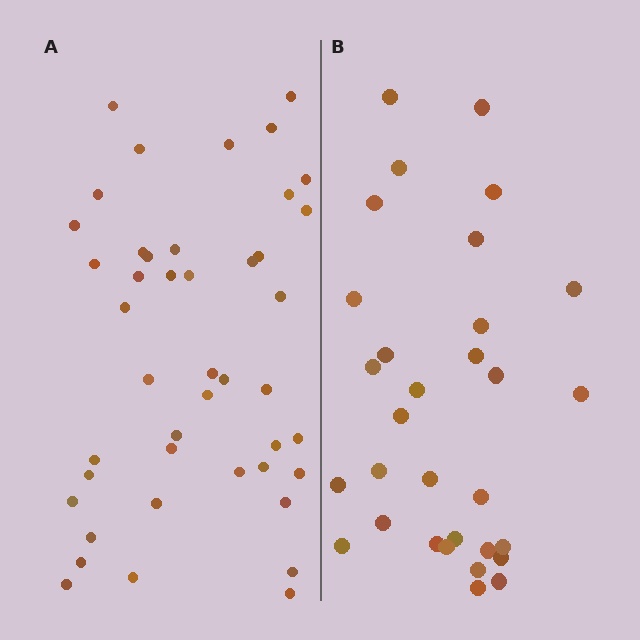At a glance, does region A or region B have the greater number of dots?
Region A (the left region) has more dots.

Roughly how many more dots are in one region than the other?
Region A has approximately 15 more dots than region B.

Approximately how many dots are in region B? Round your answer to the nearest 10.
About 30 dots. (The exact count is 31, which rounds to 30.)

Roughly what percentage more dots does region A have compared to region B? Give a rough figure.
About 40% more.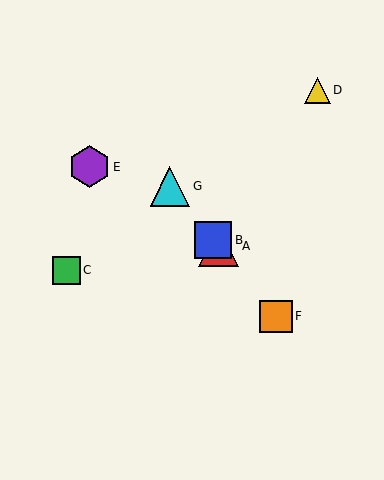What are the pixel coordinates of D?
Object D is at (317, 90).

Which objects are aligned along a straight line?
Objects A, B, F, G are aligned along a straight line.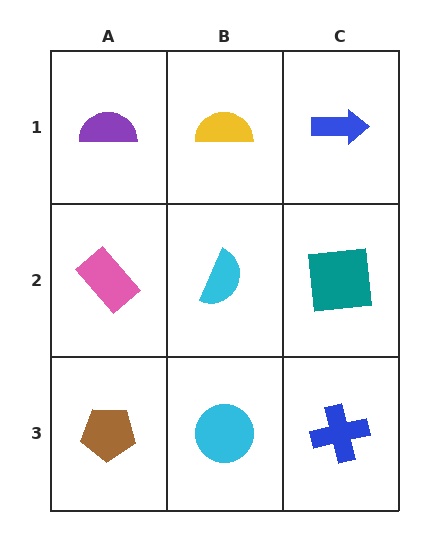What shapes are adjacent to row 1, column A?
A pink rectangle (row 2, column A), a yellow semicircle (row 1, column B).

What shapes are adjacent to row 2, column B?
A yellow semicircle (row 1, column B), a cyan circle (row 3, column B), a pink rectangle (row 2, column A), a teal square (row 2, column C).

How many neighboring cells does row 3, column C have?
2.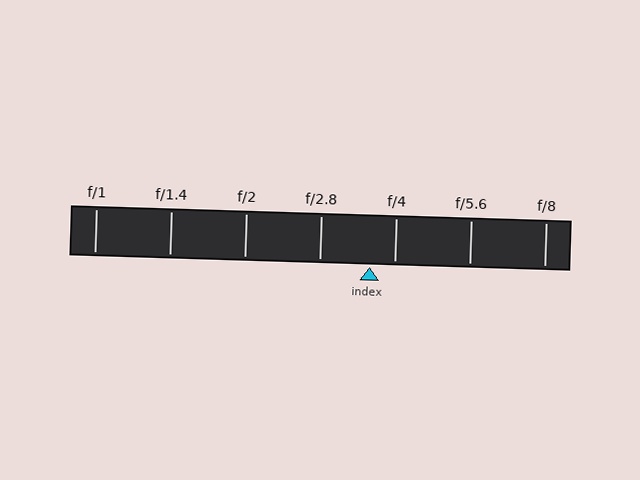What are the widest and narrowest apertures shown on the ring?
The widest aperture shown is f/1 and the narrowest is f/8.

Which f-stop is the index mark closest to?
The index mark is closest to f/4.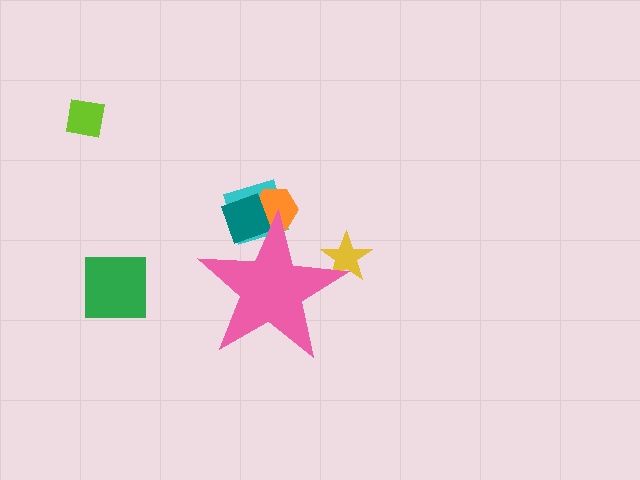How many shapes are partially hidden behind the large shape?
4 shapes are partially hidden.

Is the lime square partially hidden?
No, the lime square is fully visible.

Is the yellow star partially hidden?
Yes, the yellow star is partially hidden behind the pink star.